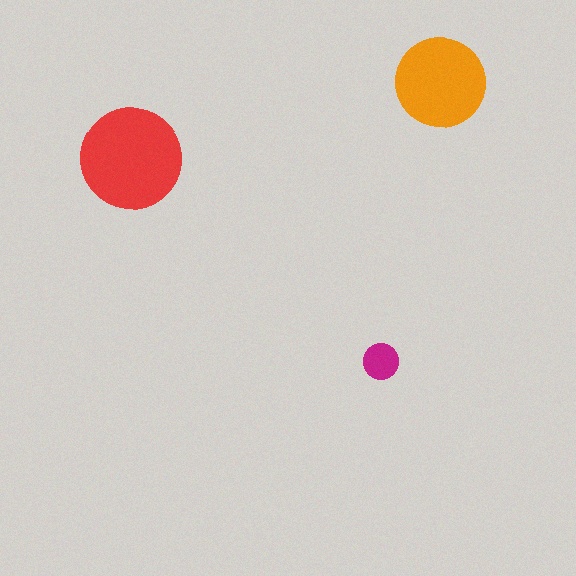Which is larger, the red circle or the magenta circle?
The red one.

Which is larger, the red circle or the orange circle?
The red one.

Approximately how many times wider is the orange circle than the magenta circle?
About 2.5 times wider.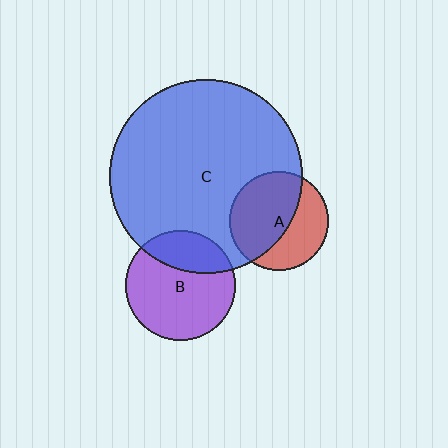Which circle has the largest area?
Circle C (blue).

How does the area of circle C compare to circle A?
Approximately 3.8 times.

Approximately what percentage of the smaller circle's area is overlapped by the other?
Approximately 25%.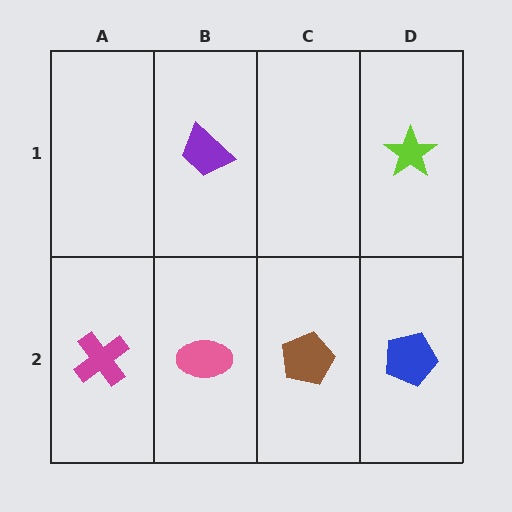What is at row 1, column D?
A lime star.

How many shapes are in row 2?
4 shapes.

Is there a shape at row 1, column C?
No, that cell is empty.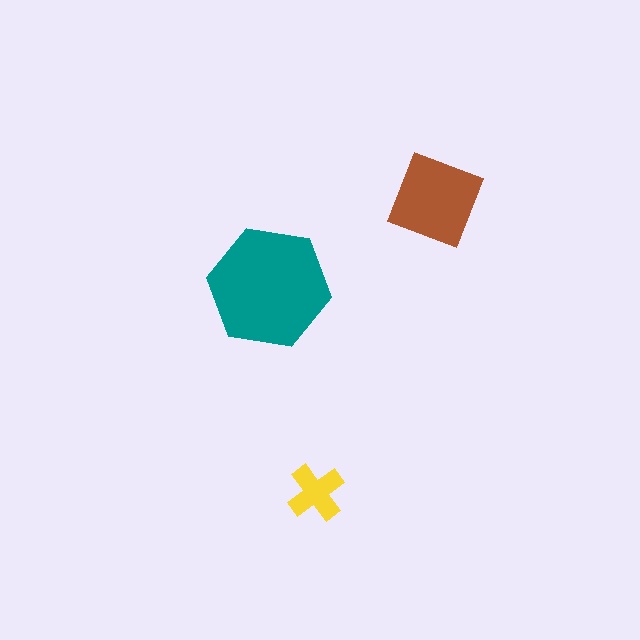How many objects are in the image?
There are 3 objects in the image.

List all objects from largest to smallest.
The teal hexagon, the brown diamond, the yellow cross.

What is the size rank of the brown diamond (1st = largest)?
2nd.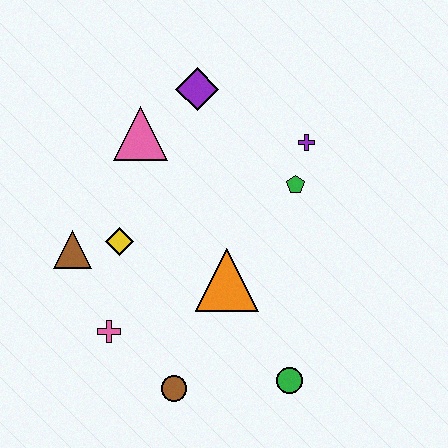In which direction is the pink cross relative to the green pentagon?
The pink cross is to the left of the green pentagon.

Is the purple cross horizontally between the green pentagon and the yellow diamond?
No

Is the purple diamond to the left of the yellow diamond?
No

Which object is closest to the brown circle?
The pink cross is closest to the brown circle.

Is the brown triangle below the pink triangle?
Yes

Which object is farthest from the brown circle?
The purple diamond is farthest from the brown circle.